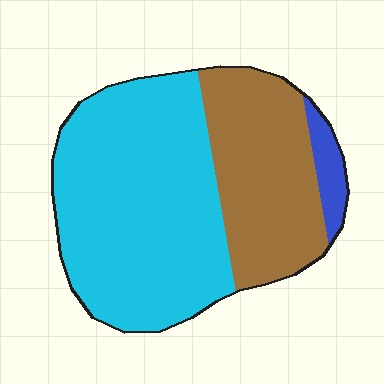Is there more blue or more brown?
Brown.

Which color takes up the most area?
Cyan, at roughly 60%.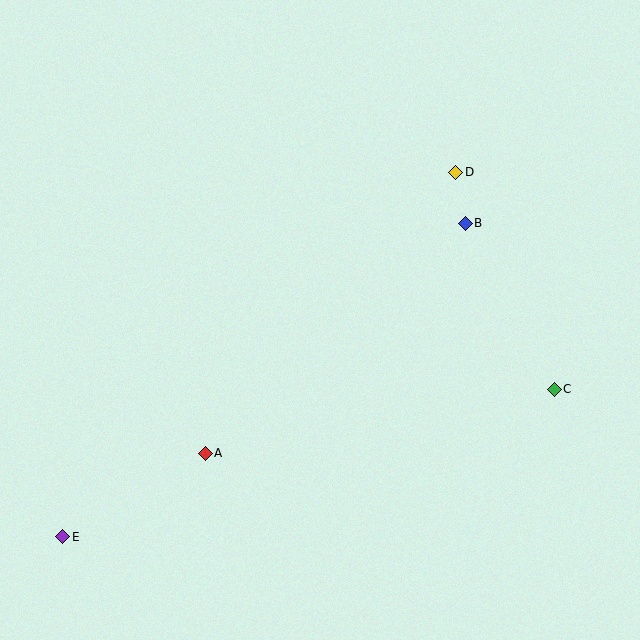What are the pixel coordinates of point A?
Point A is at (205, 453).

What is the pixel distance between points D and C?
The distance between D and C is 238 pixels.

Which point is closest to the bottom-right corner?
Point C is closest to the bottom-right corner.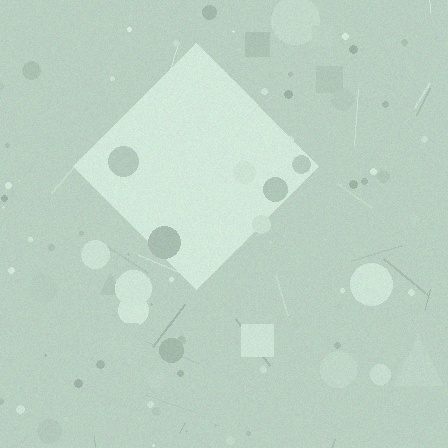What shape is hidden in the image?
A diamond is hidden in the image.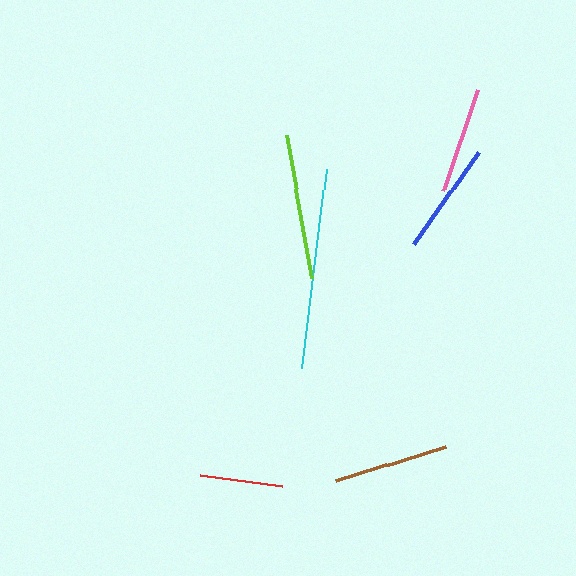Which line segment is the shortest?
The red line is the shortest at approximately 83 pixels.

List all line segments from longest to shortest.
From longest to shortest: cyan, lime, brown, blue, pink, red.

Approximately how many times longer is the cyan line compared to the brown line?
The cyan line is approximately 1.7 times the length of the brown line.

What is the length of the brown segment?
The brown segment is approximately 116 pixels long.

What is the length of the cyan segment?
The cyan segment is approximately 201 pixels long.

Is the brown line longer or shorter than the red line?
The brown line is longer than the red line.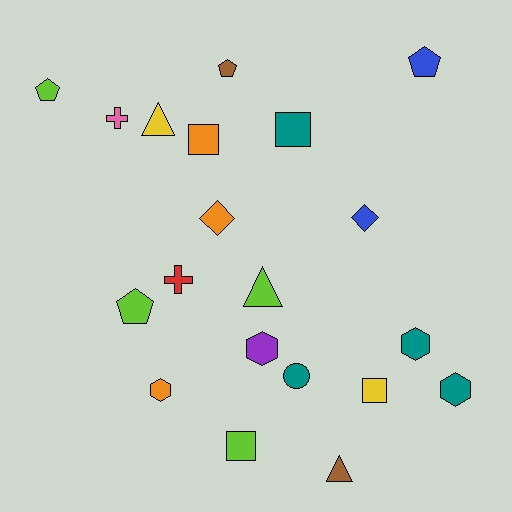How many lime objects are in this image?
There are 4 lime objects.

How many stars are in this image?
There are no stars.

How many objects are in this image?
There are 20 objects.